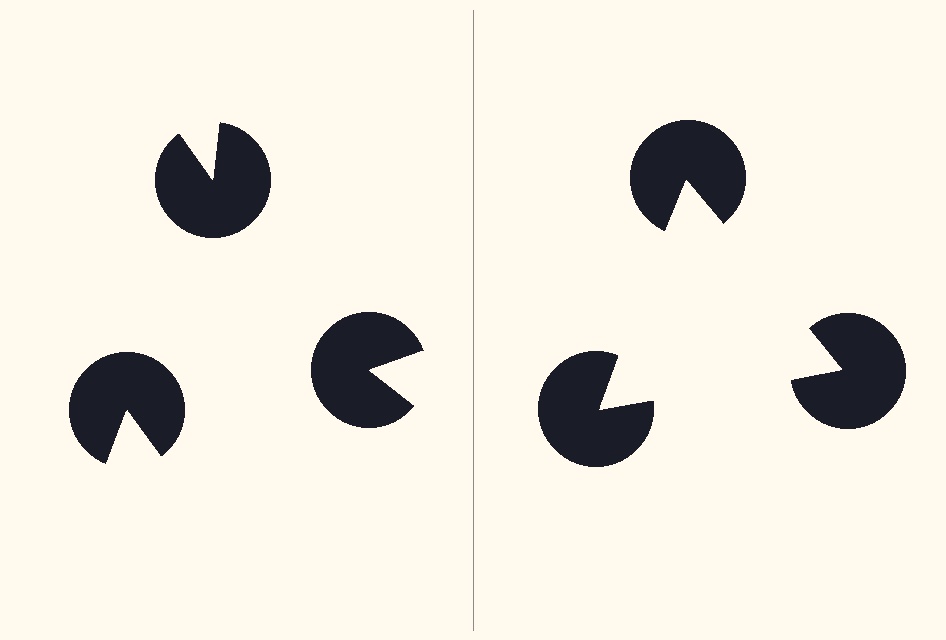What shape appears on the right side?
An illusory triangle.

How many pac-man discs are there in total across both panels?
6 — 3 on each side.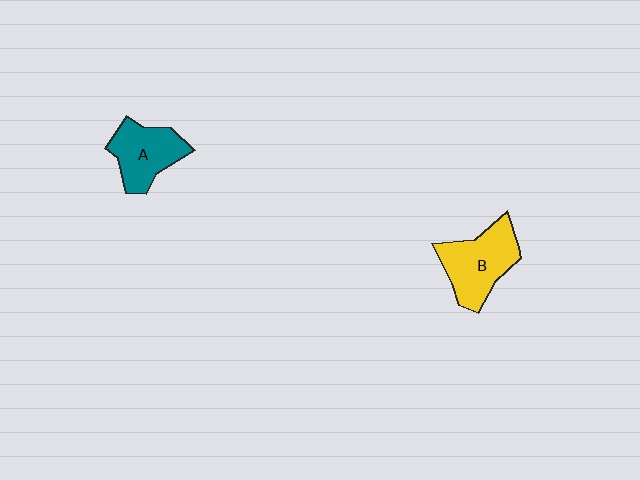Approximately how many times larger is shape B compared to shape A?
Approximately 1.2 times.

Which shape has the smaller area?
Shape A (teal).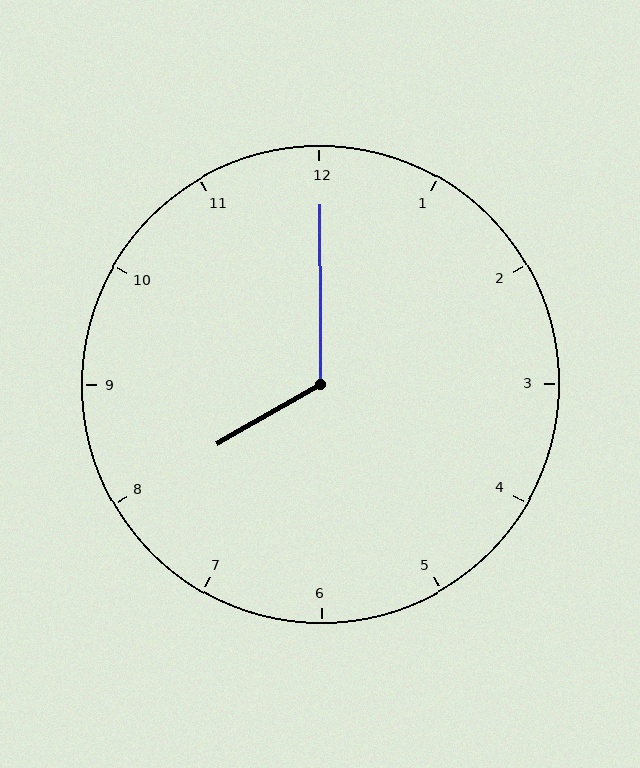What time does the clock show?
8:00.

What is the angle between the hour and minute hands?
Approximately 120 degrees.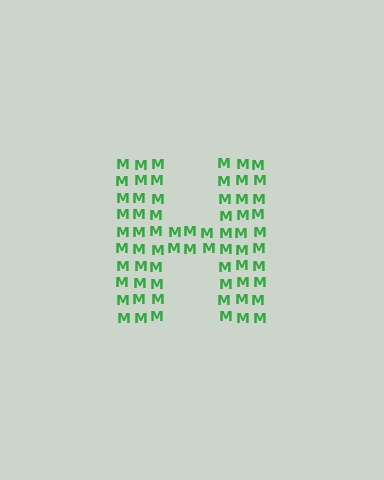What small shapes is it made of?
It is made of small letter M's.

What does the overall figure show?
The overall figure shows the letter H.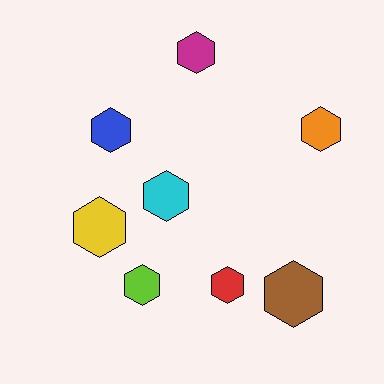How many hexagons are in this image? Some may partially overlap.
There are 8 hexagons.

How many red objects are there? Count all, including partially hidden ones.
There is 1 red object.